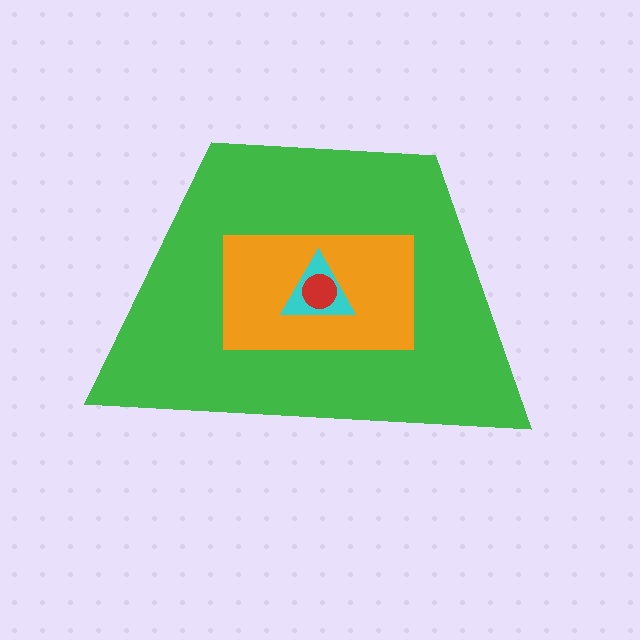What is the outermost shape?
The green trapezoid.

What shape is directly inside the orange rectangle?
The cyan triangle.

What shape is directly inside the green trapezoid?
The orange rectangle.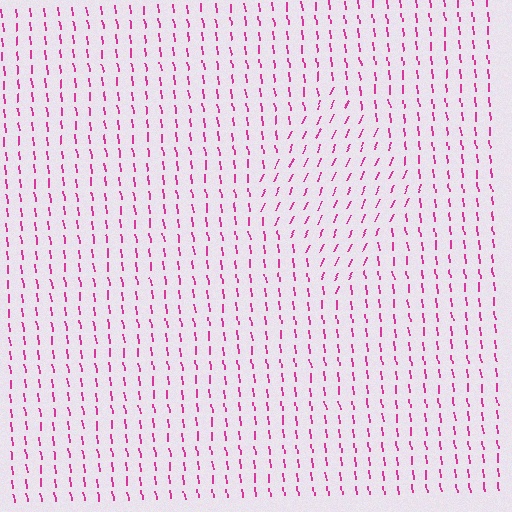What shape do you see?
I see a diamond.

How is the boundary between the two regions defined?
The boundary is defined purely by a change in line orientation (approximately 34 degrees difference). All lines are the same color and thickness.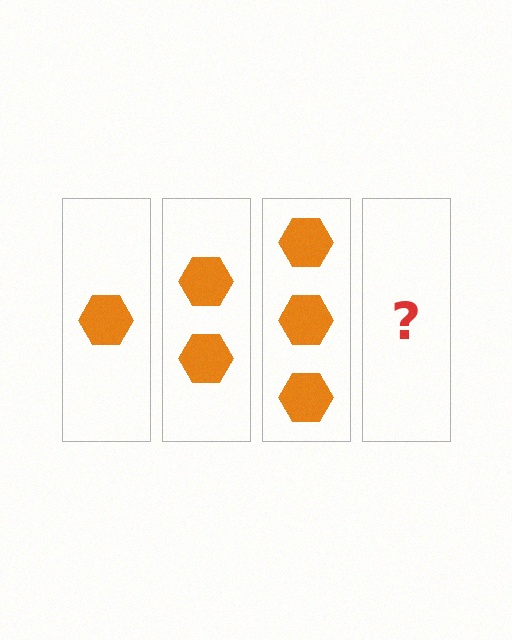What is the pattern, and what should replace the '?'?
The pattern is that each step adds one more hexagon. The '?' should be 4 hexagons.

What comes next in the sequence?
The next element should be 4 hexagons.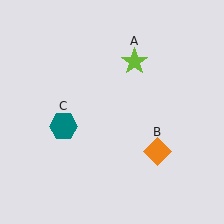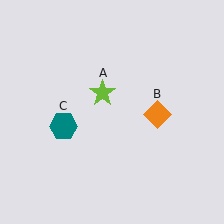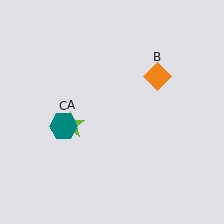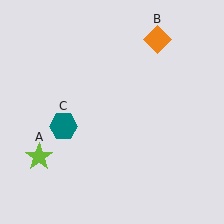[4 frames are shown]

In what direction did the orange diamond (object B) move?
The orange diamond (object B) moved up.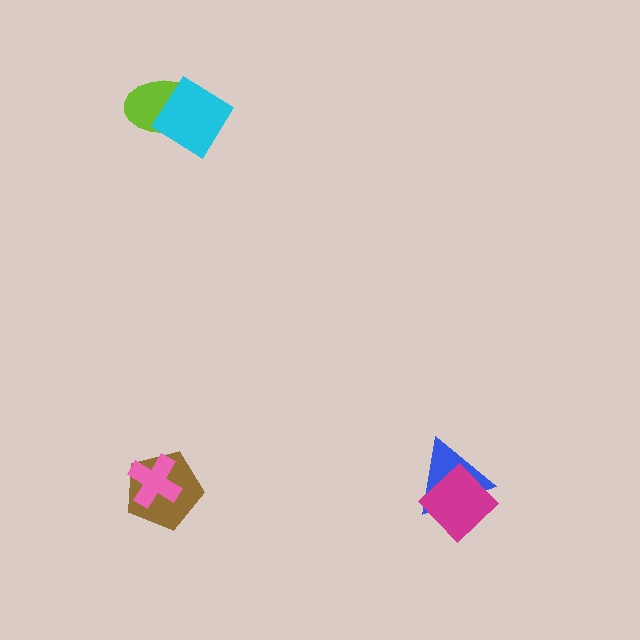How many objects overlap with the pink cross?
1 object overlaps with the pink cross.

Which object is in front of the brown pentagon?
The pink cross is in front of the brown pentagon.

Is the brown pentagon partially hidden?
Yes, it is partially covered by another shape.